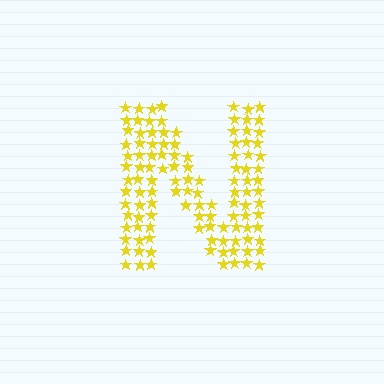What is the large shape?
The large shape is the letter N.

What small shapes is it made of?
It is made of small stars.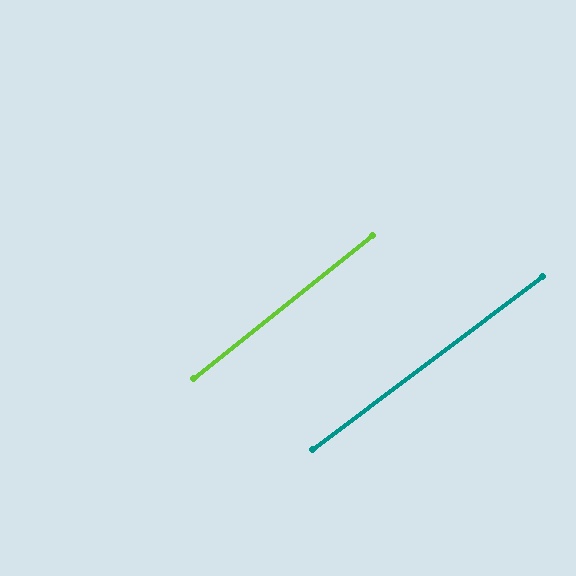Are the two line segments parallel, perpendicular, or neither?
Parallel — their directions differ by only 1.6°.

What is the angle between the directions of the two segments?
Approximately 2 degrees.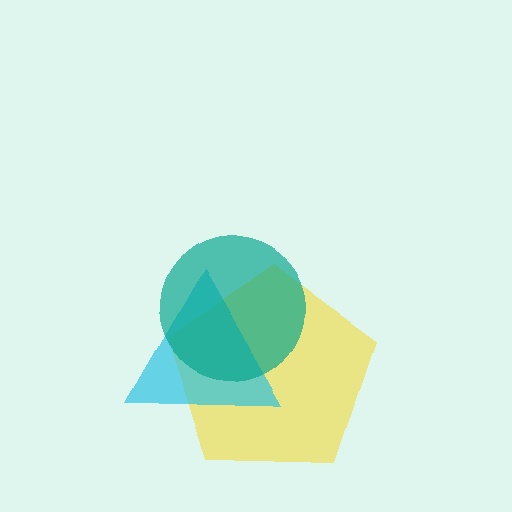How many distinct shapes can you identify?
There are 3 distinct shapes: a yellow pentagon, a cyan triangle, a teal circle.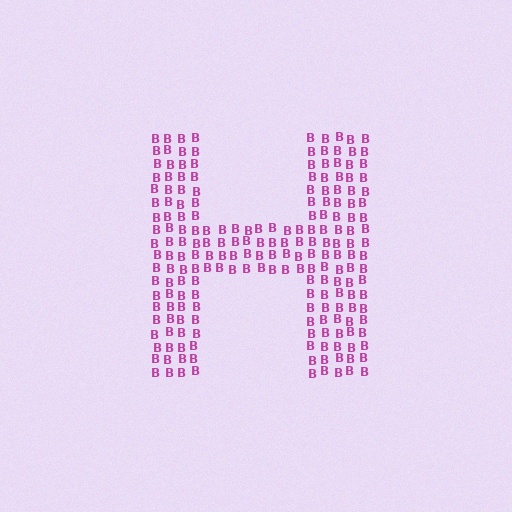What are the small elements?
The small elements are letter B's.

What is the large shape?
The large shape is the letter H.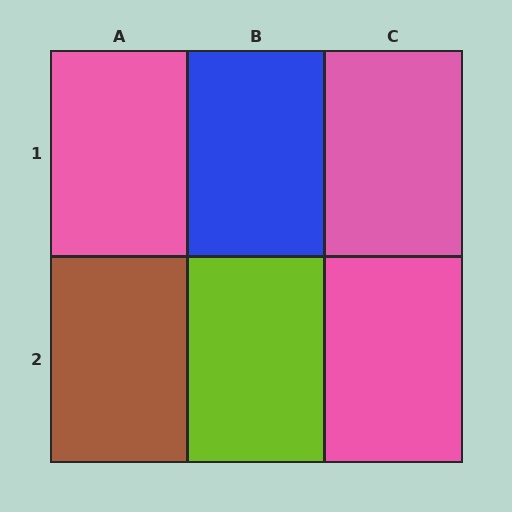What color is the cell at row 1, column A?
Pink.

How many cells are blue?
1 cell is blue.